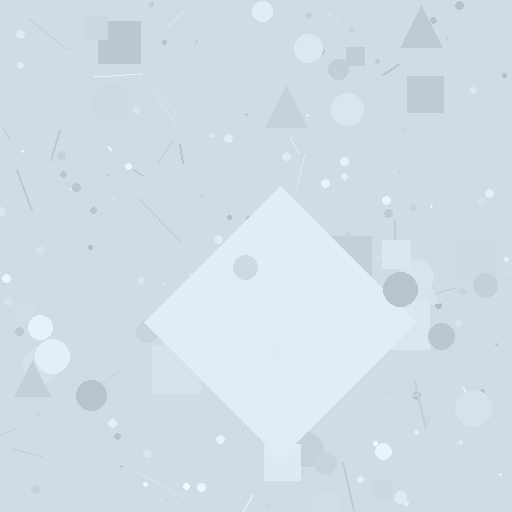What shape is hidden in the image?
A diamond is hidden in the image.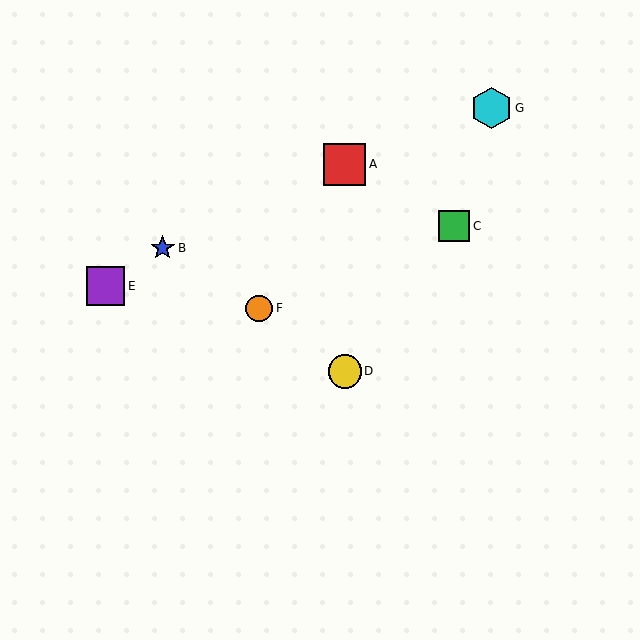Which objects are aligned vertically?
Objects A, D are aligned vertically.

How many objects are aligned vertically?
2 objects (A, D) are aligned vertically.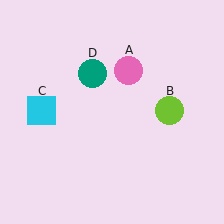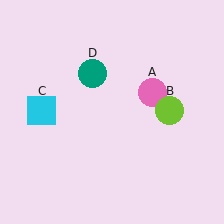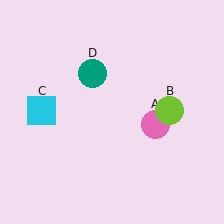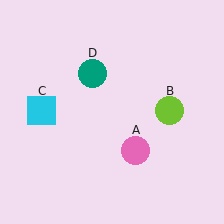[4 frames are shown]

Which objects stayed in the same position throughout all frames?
Lime circle (object B) and cyan square (object C) and teal circle (object D) remained stationary.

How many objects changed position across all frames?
1 object changed position: pink circle (object A).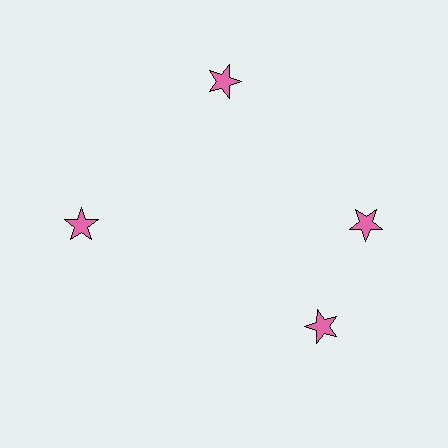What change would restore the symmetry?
The symmetry would be restored by rotating it back into even spacing with its neighbors so that all 4 stars sit at equal angles and equal distance from the center.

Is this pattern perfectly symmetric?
No. The 4 pink stars are arranged in a ring, but one element near the 6 o'clock position is rotated out of alignment along the ring, breaking the 4-fold rotational symmetry.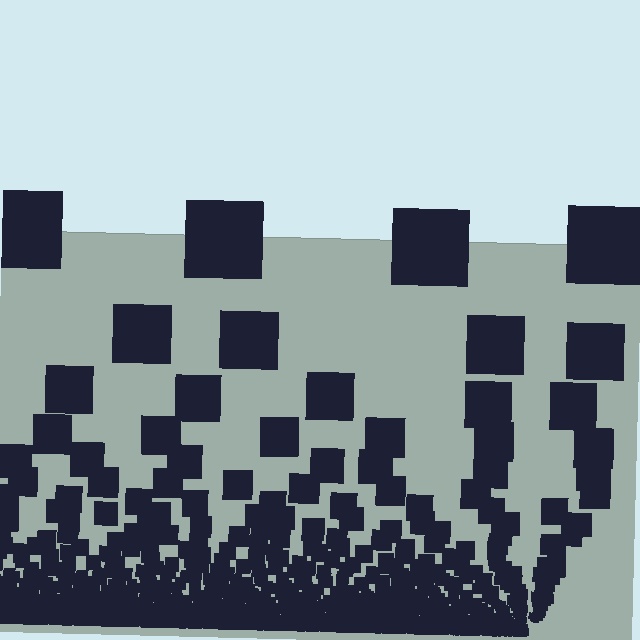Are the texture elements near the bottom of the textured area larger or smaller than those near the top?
Smaller. The gradient is inverted — elements near the bottom are smaller and denser.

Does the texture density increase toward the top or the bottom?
Density increases toward the bottom.